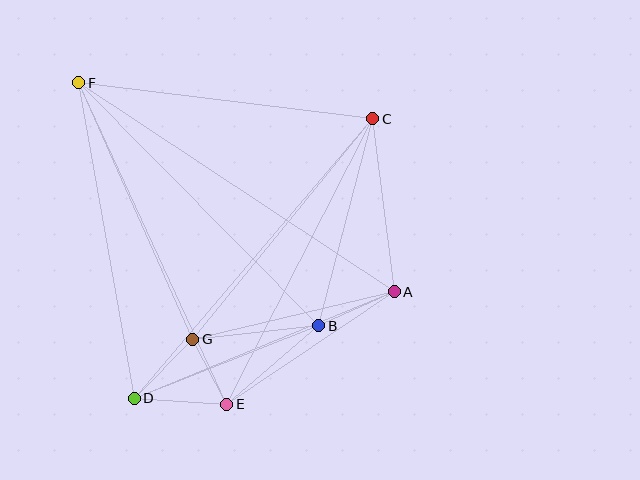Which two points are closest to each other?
Points E and G are closest to each other.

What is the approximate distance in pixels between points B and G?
The distance between B and G is approximately 127 pixels.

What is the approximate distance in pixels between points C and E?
The distance between C and E is approximately 321 pixels.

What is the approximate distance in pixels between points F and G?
The distance between F and G is approximately 280 pixels.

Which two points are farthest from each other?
Points A and F are farthest from each other.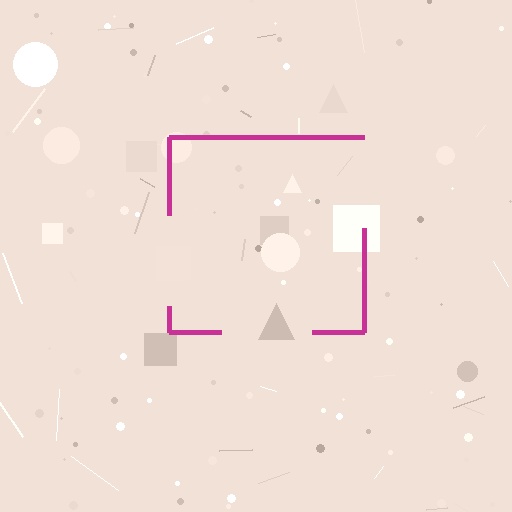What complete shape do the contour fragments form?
The contour fragments form a square.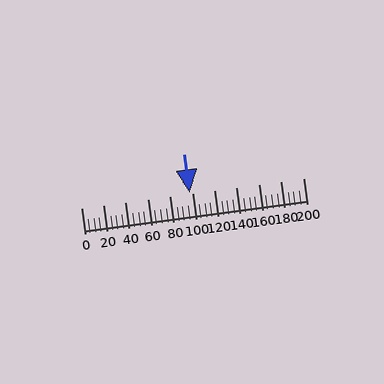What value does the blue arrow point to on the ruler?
The blue arrow points to approximately 98.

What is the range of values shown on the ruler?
The ruler shows values from 0 to 200.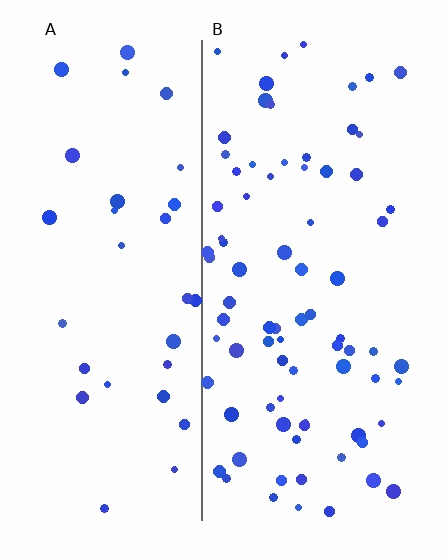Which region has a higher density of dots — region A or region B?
B (the right).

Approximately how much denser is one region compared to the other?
Approximately 2.5× — region B over region A.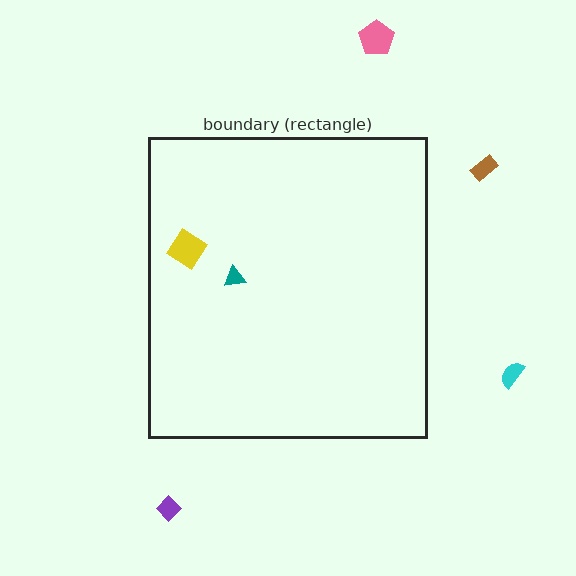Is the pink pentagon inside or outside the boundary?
Outside.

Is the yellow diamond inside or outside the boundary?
Inside.